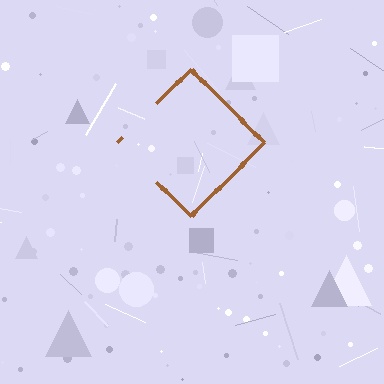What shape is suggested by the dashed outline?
The dashed outline suggests a diamond.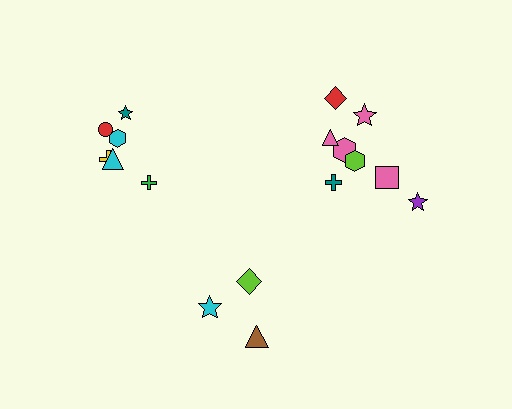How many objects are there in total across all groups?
There are 17 objects.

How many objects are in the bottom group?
There are 3 objects.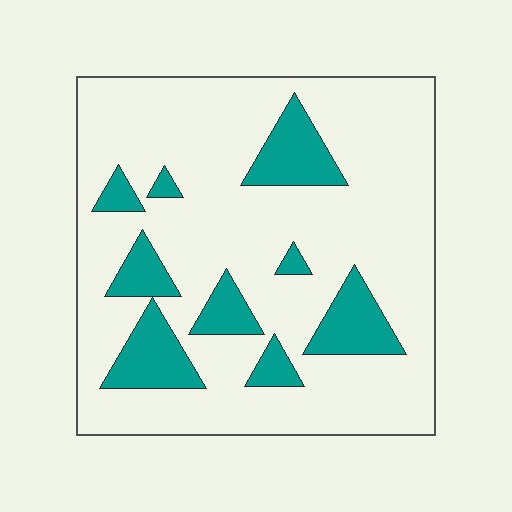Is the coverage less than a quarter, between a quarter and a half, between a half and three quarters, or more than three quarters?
Less than a quarter.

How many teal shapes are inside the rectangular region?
9.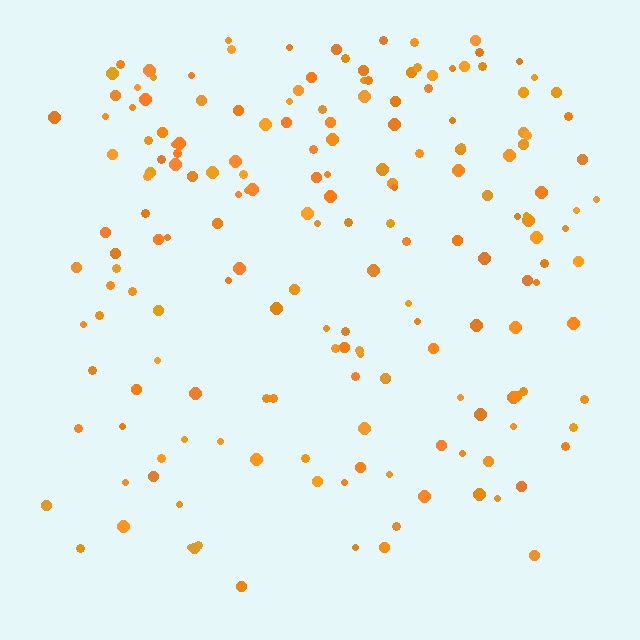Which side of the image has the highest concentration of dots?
The top.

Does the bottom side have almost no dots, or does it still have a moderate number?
Still a moderate number, just noticeably fewer than the top.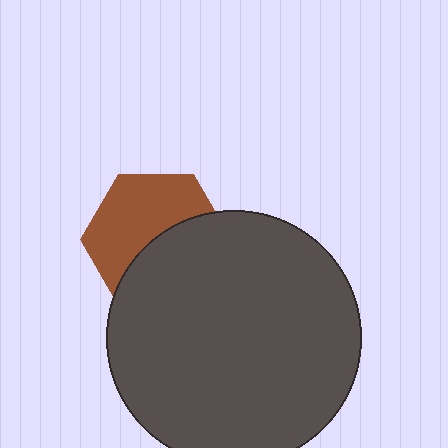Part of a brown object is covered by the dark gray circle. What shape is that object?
It is a hexagon.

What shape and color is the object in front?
The object in front is a dark gray circle.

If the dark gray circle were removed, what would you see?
You would see the complete brown hexagon.